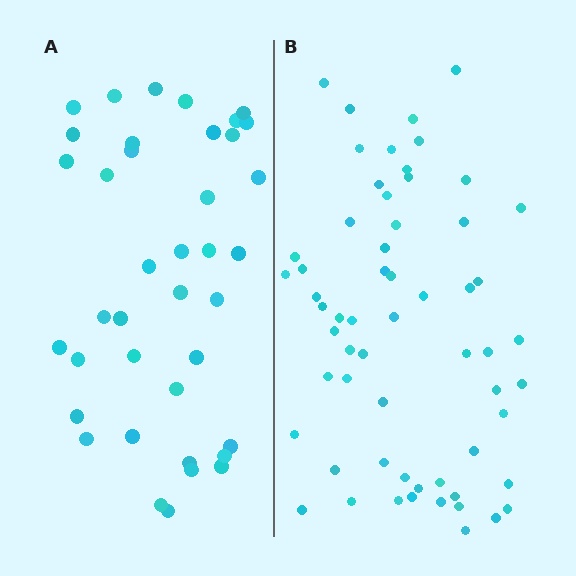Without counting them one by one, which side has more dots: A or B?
Region B (the right region) has more dots.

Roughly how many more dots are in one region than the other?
Region B has approximately 20 more dots than region A.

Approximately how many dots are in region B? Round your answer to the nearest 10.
About 60 dots.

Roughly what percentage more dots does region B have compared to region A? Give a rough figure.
About 55% more.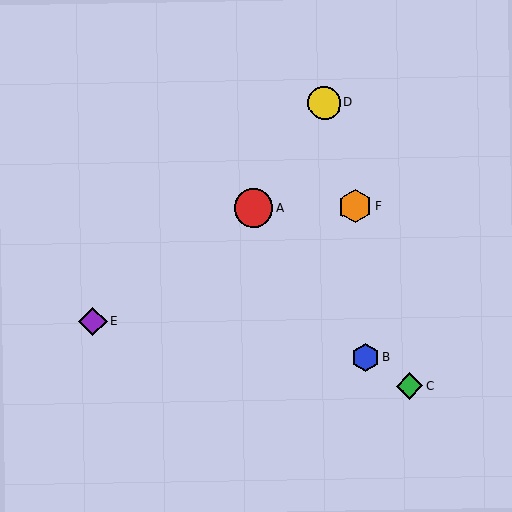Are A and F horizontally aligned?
Yes, both are at y≈208.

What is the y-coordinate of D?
Object D is at y≈103.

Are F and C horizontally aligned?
No, F is at y≈206 and C is at y≈386.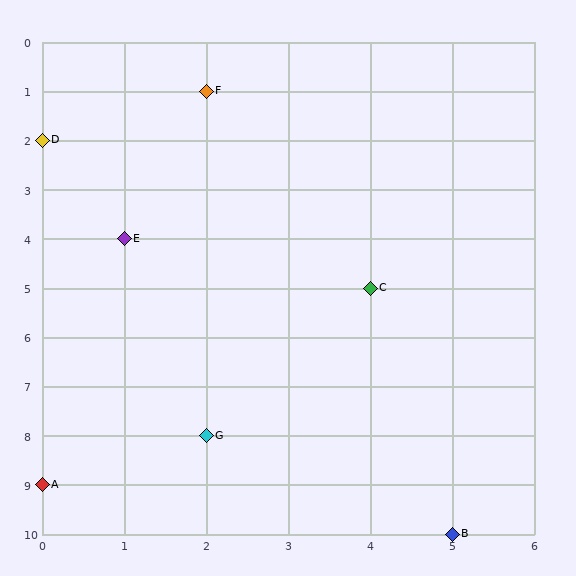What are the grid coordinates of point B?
Point B is at grid coordinates (5, 10).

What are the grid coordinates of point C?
Point C is at grid coordinates (4, 5).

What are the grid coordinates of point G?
Point G is at grid coordinates (2, 8).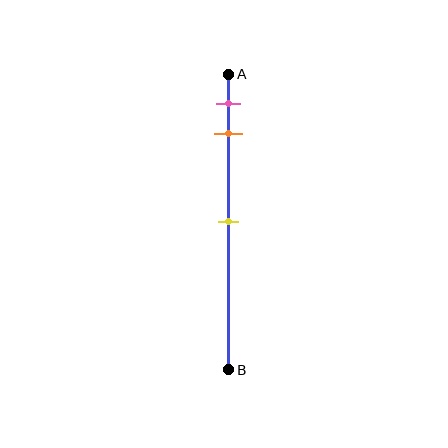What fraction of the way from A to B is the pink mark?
The pink mark is approximately 10% (0.1) of the way from A to B.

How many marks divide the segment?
There are 3 marks dividing the segment.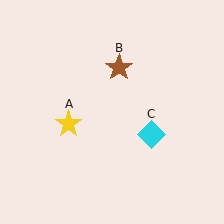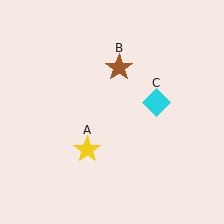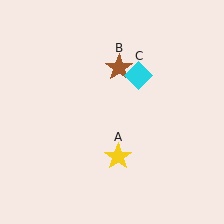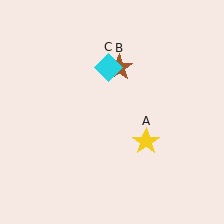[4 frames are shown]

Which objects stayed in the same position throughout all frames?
Brown star (object B) remained stationary.